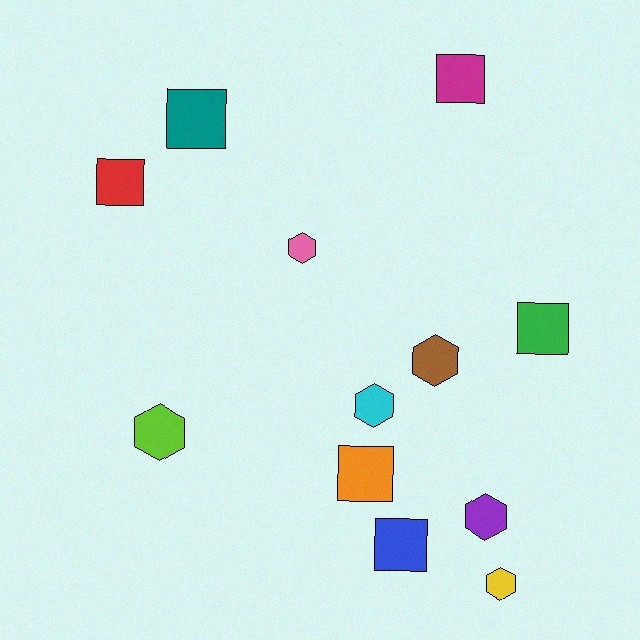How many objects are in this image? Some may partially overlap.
There are 12 objects.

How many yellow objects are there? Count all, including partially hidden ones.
There is 1 yellow object.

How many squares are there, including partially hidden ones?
There are 6 squares.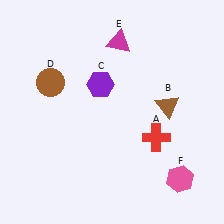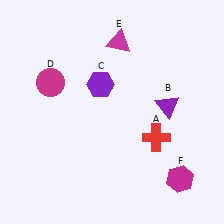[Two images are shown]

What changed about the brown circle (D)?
In Image 1, D is brown. In Image 2, it changed to magenta.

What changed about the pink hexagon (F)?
In Image 1, F is pink. In Image 2, it changed to magenta.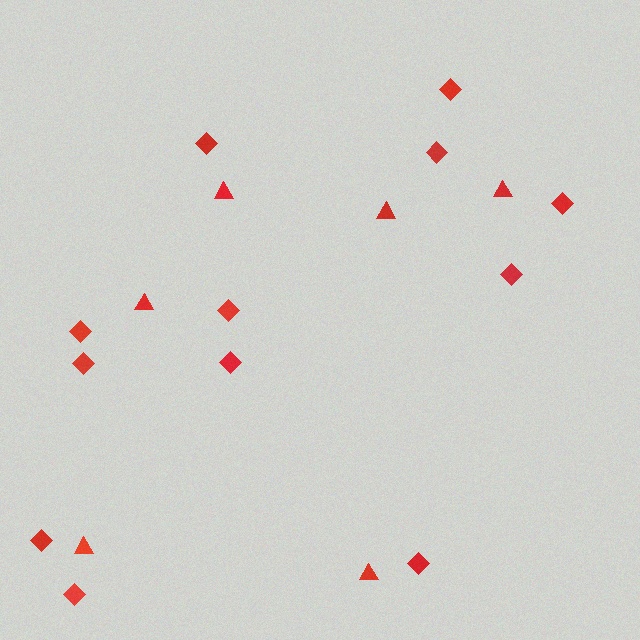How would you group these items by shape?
There are 2 groups: one group of triangles (6) and one group of diamonds (12).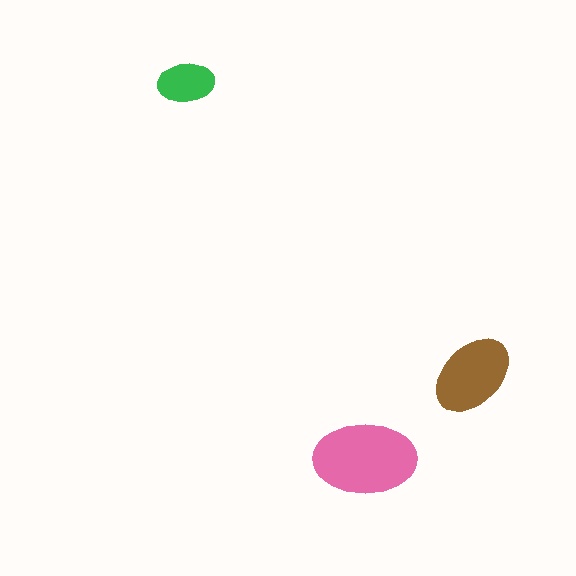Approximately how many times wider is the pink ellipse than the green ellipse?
About 2 times wider.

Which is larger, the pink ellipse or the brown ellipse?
The pink one.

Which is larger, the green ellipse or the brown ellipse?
The brown one.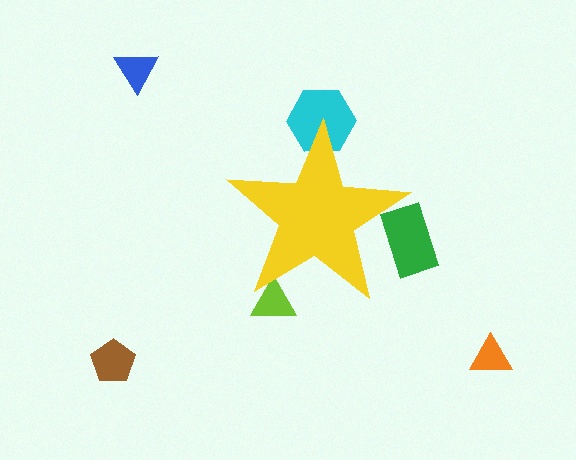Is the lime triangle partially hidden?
Yes, the lime triangle is partially hidden behind the yellow star.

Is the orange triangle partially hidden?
No, the orange triangle is fully visible.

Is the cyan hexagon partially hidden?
Yes, the cyan hexagon is partially hidden behind the yellow star.